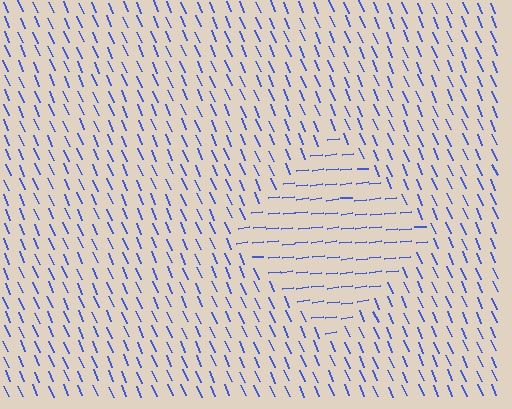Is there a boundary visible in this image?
Yes, there is a texture boundary formed by a change in line orientation.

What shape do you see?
I see a diamond.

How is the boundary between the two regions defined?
The boundary is defined purely by a change in line orientation (approximately 73 degrees difference). All lines are the same color and thickness.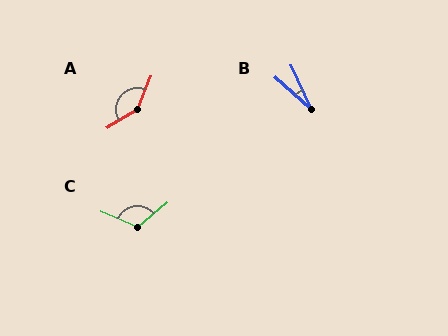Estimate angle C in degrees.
Approximately 117 degrees.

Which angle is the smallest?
B, at approximately 24 degrees.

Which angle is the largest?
A, at approximately 143 degrees.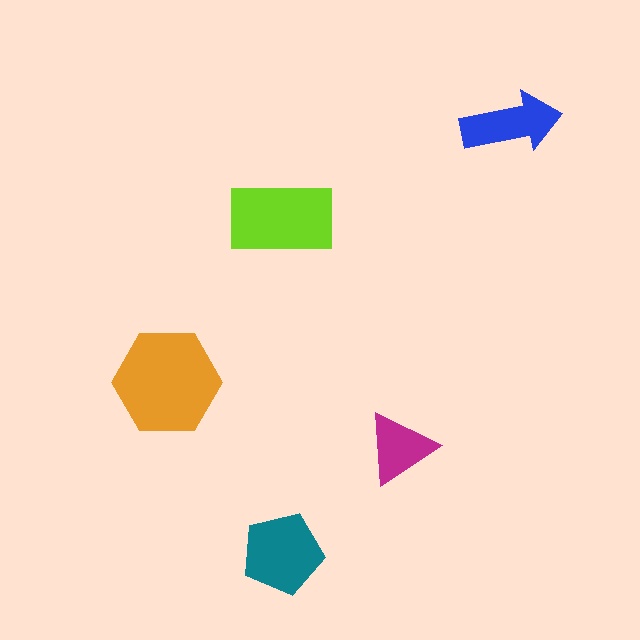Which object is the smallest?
The magenta triangle.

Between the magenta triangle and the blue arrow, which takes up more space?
The blue arrow.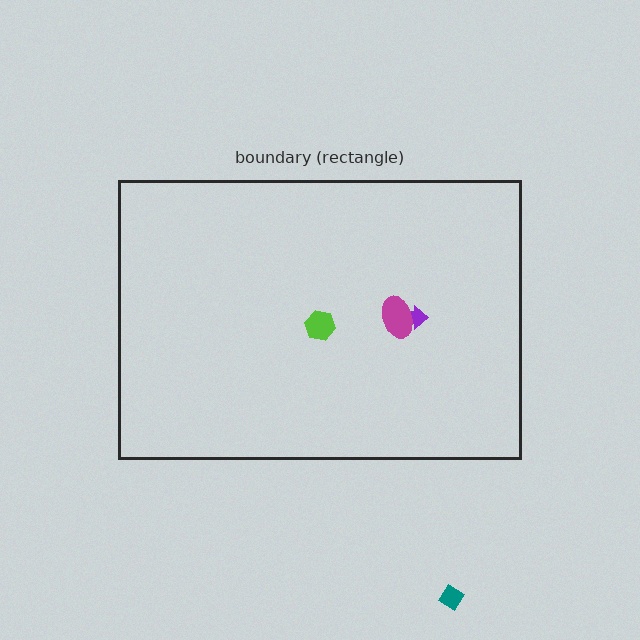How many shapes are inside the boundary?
3 inside, 1 outside.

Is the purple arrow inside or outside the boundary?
Inside.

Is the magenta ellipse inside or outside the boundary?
Inside.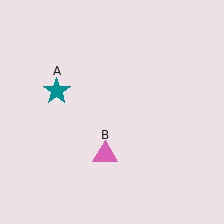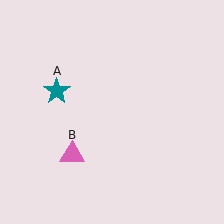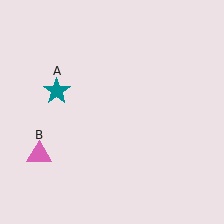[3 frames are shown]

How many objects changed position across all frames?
1 object changed position: pink triangle (object B).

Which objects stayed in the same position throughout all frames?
Teal star (object A) remained stationary.